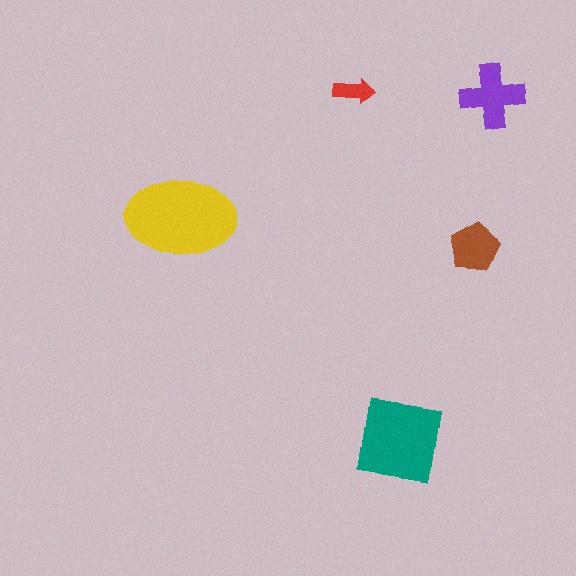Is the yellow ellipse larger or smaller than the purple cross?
Larger.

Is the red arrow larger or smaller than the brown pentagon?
Smaller.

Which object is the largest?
The yellow ellipse.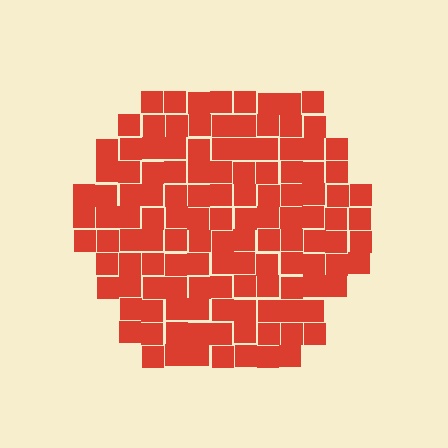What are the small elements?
The small elements are squares.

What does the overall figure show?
The overall figure shows a hexagon.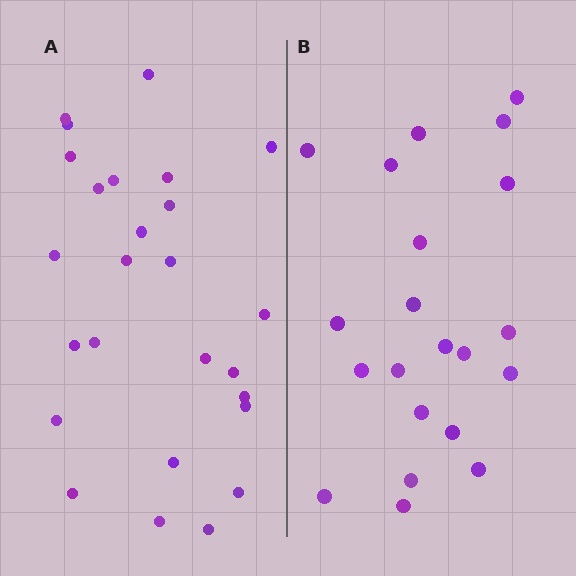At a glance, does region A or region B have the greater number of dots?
Region A (the left region) has more dots.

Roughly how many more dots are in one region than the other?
Region A has about 5 more dots than region B.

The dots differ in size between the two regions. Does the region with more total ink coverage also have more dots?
No. Region B has more total ink coverage because its dots are larger, but region A actually contains more individual dots. Total area can be misleading — the number of items is what matters here.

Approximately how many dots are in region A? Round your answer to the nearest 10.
About 30 dots. (The exact count is 26, which rounds to 30.)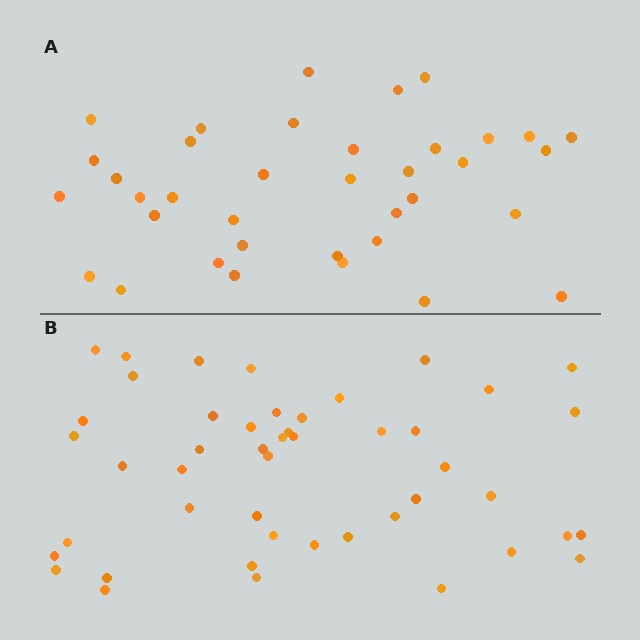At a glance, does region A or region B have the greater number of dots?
Region B (the bottom region) has more dots.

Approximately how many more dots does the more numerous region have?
Region B has roughly 10 or so more dots than region A.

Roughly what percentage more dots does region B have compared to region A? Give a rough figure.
About 25% more.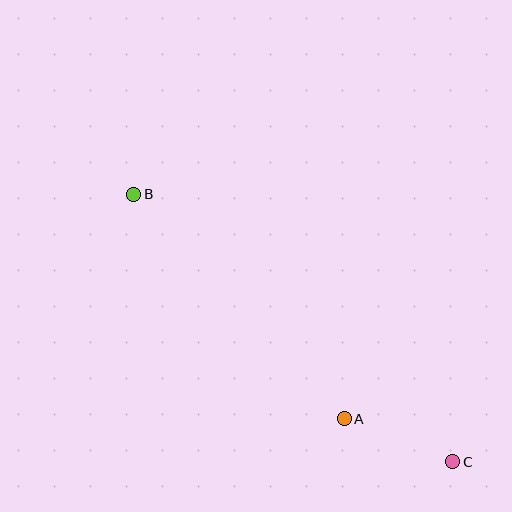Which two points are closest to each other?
Points A and C are closest to each other.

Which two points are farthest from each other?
Points B and C are farthest from each other.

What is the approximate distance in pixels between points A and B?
The distance between A and B is approximately 308 pixels.